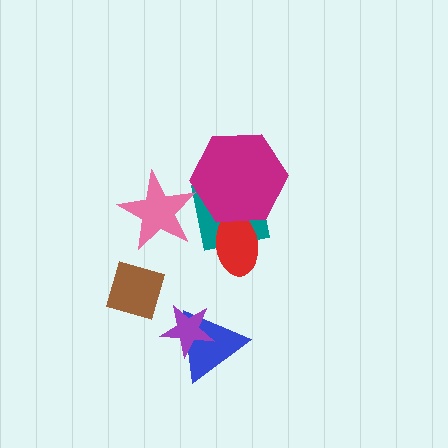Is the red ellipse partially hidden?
Yes, it is partially covered by another shape.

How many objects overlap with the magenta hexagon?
2 objects overlap with the magenta hexagon.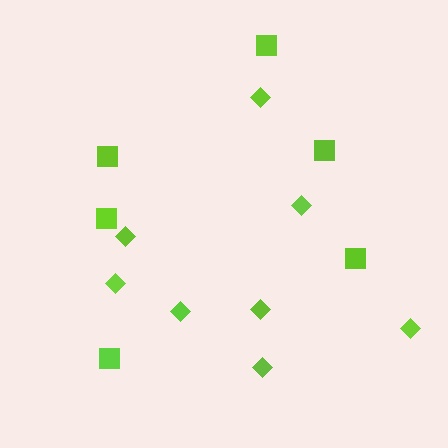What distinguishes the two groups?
There are 2 groups: one group of squares (6) and one group of diamonds (8).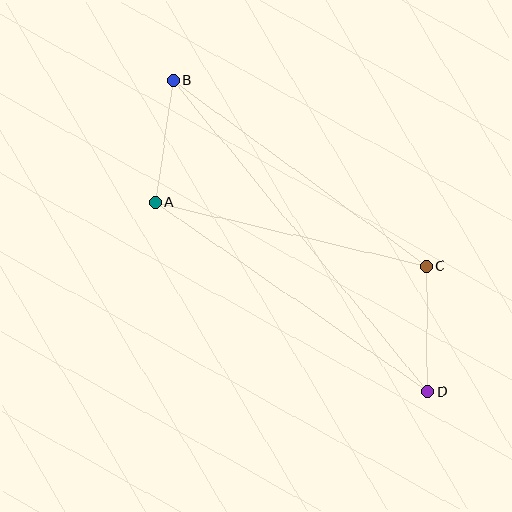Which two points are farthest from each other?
Points B and D are farthest from each other.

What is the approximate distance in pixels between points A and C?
The distance between A and C is approximately 278 pixels.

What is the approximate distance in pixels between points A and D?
The distance between A and D is approximately 331 pixels.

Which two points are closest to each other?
Points A and B are closest to each other.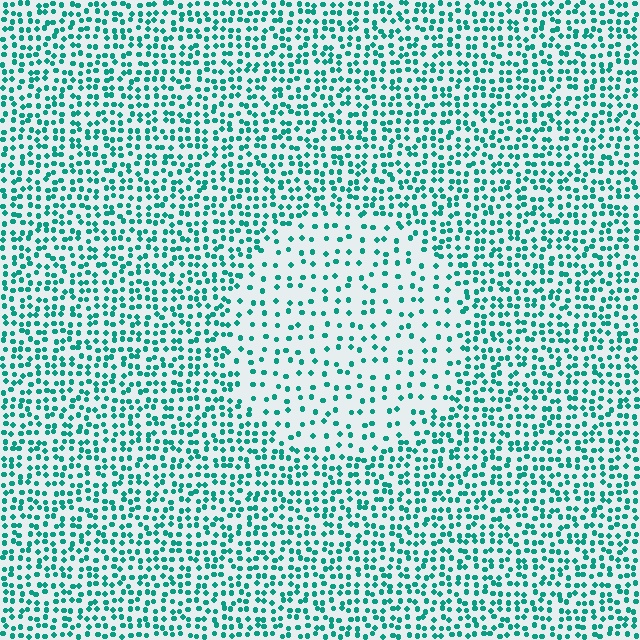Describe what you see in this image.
The image contains small teal elements arranged at two different densities. A circle-shaped region is visible where the elements are less densely packed than the surrounding area.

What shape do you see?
I see a circle.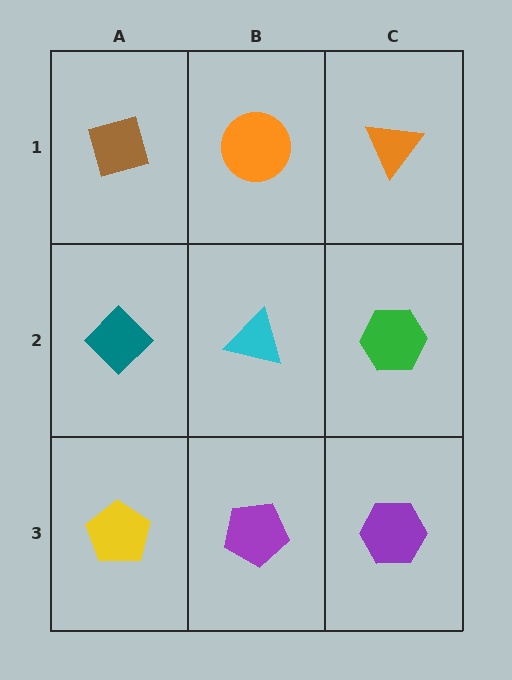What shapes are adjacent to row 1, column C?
A green hexagon (row 2, column C), an orange circle (row 1, column B).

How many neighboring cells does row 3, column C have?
2.